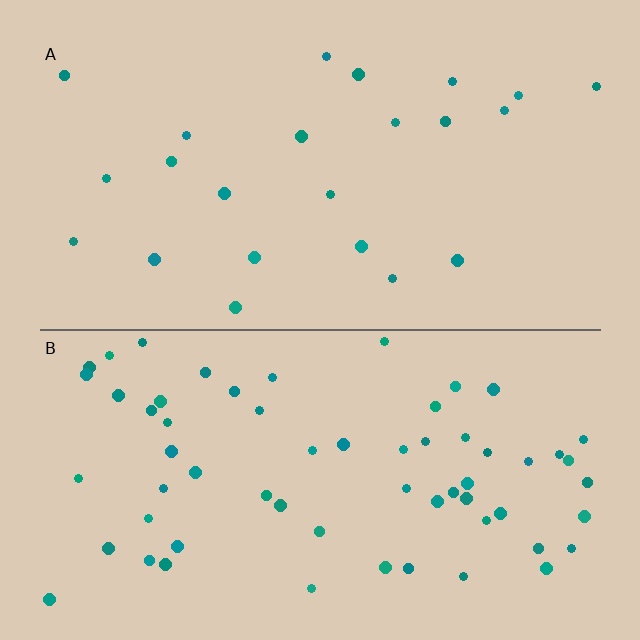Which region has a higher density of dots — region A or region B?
B (the bottom).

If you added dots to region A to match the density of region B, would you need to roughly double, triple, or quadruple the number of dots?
Approximately triple.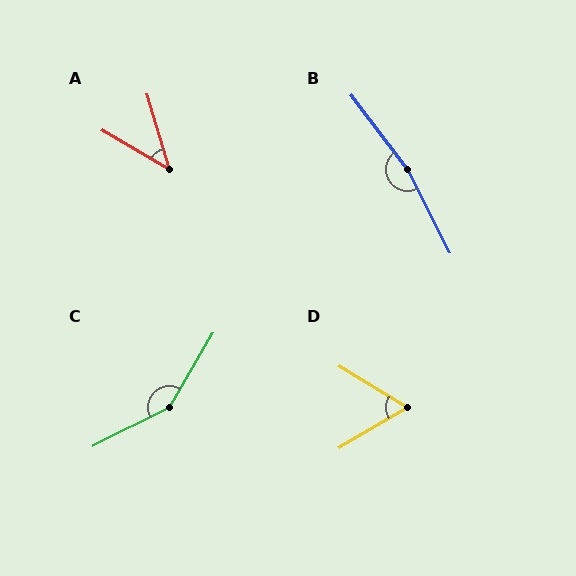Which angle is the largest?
B, at approximately 170 degrees.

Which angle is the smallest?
A, at approximately 43 degrees.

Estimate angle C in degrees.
Approximately 147 degrees.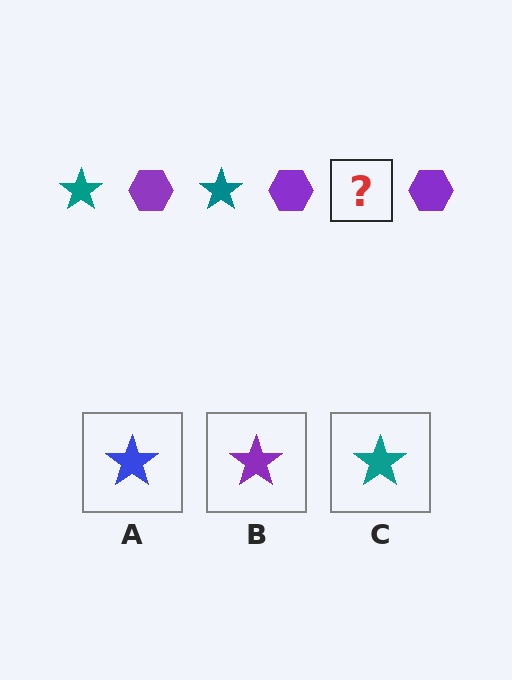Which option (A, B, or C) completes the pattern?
C.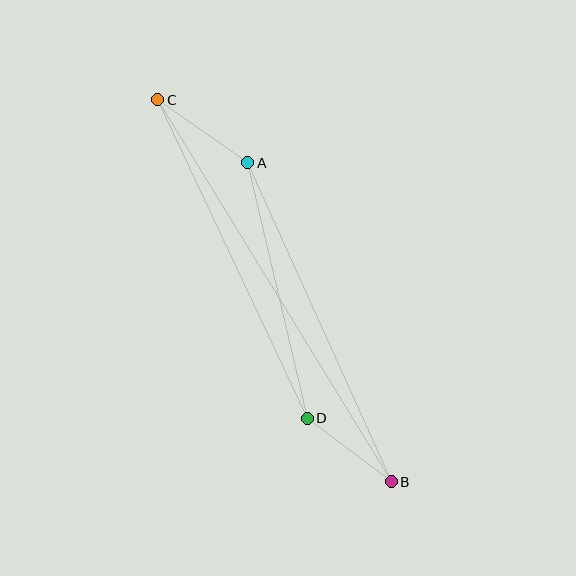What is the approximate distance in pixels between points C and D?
The distance between C and D is approximately 352 pixels.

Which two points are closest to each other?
Points B and D are closest to each other.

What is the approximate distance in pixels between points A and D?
The distance between A and D is approximately 262 pixels.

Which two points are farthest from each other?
Points B and C are farthest from each other.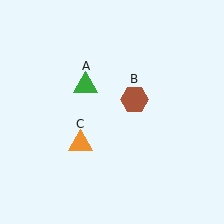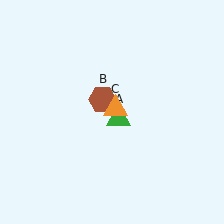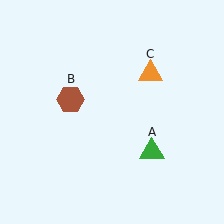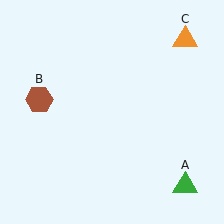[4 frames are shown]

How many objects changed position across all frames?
3 objects changed position: green triangle (object A), brown hexagon (object B), orange triangle (object C).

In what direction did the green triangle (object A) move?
The green triangle (object A) moved down and to the right.